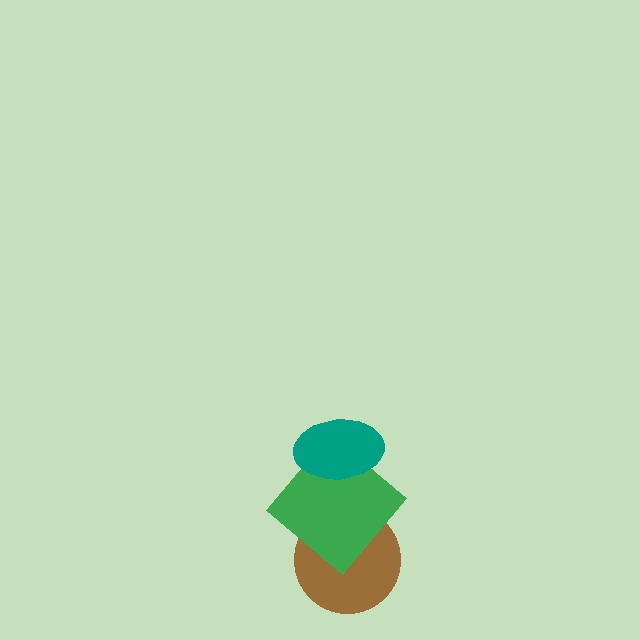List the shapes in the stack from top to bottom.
From top to bottom: the teal ellipse, the green diamond, the brown circle.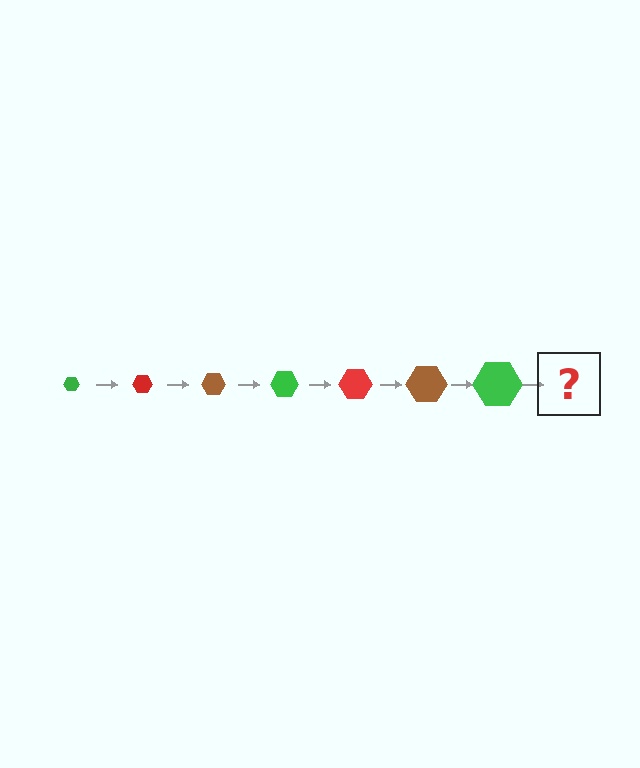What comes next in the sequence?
The next element should be a red hexagon, larger than the previous one.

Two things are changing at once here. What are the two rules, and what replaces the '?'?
The two rules are that the hexagon grows larger each step and the color cycles through green, red, and brown. The '?' should be a red hexagon, larger than the previous one.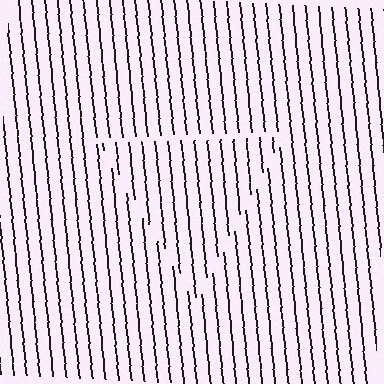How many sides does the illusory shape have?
3 sides — the line-ends trace a triangle.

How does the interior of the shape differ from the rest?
The interior of the shape contains the same grating, shifted by half a period — the contour is defined by the phase discontinuity where line-ends from the inner and outer gratings abut.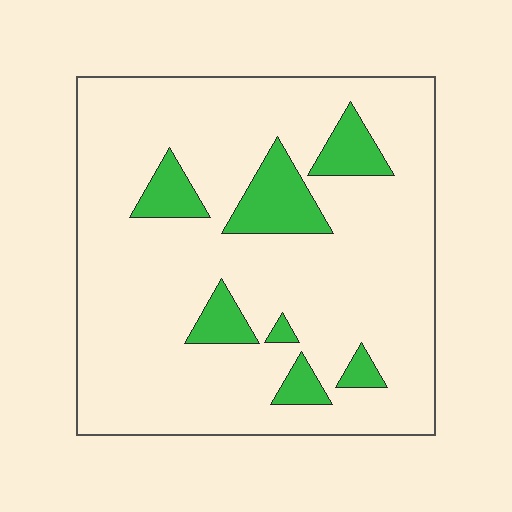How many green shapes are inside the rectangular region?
7.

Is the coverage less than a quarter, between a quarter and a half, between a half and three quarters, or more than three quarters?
Less than a quarter.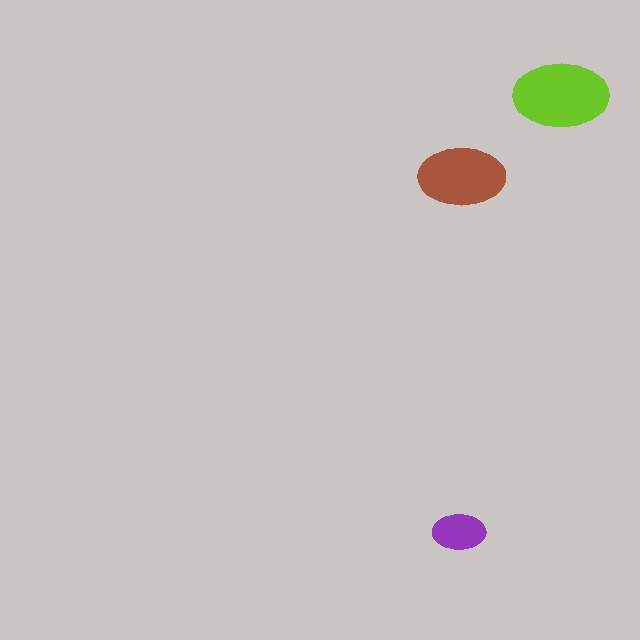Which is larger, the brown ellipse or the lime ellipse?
The lime one.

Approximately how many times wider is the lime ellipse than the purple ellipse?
About 2 times wider.